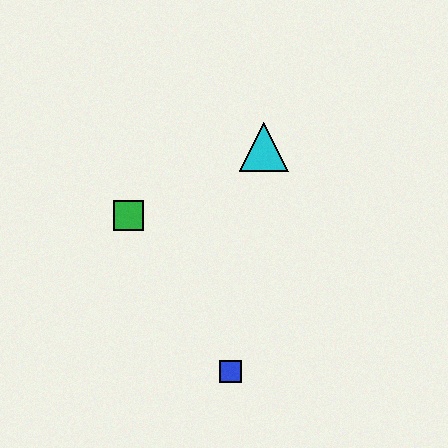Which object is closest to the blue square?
The green square is closest to the blue square.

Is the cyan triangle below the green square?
No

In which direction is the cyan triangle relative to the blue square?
The cyan triangle is above the blue square.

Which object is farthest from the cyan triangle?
The blue square is farthest from the cyan triangle.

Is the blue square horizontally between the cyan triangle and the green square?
Yes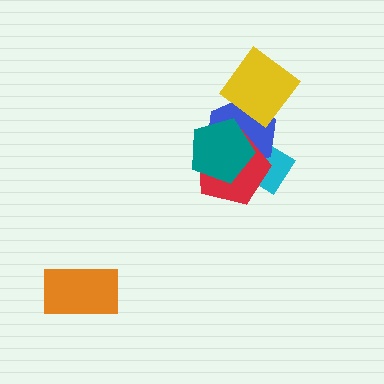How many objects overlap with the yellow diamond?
1 object overlaps with the yellow diamond.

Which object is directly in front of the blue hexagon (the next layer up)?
The yellow diamond is directly in front of the blue hexagon.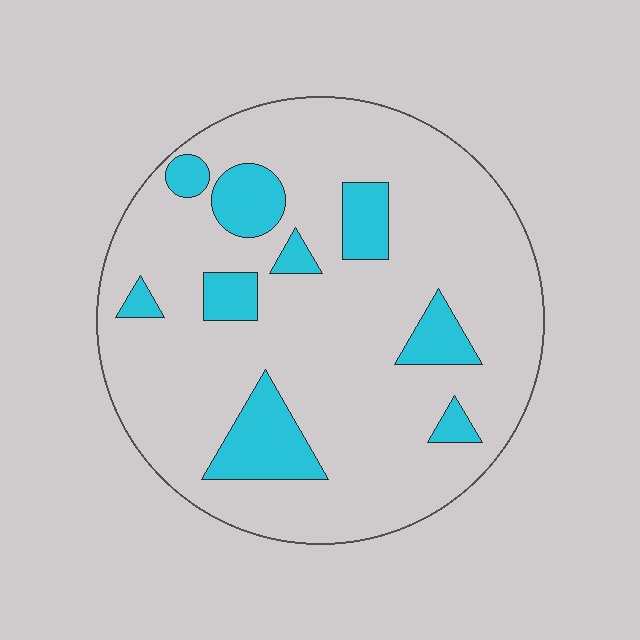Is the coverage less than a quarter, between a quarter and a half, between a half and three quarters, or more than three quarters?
Less than a quarter.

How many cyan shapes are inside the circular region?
9.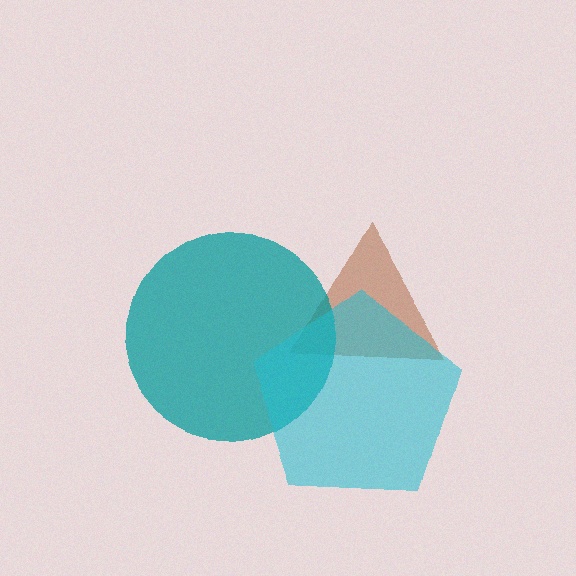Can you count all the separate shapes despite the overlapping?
Yes, there are 3 separate shapes.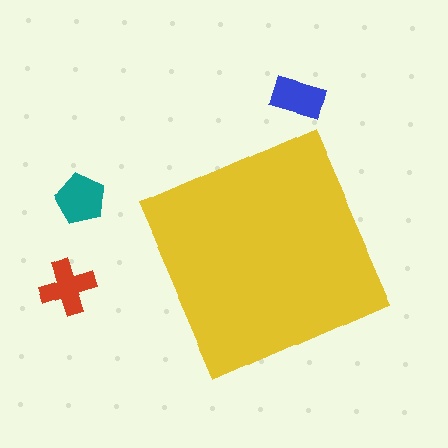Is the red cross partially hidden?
No, the red cross is fully visible.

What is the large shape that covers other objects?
A yellow square.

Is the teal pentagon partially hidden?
No, the teal pentagon is fully visible.